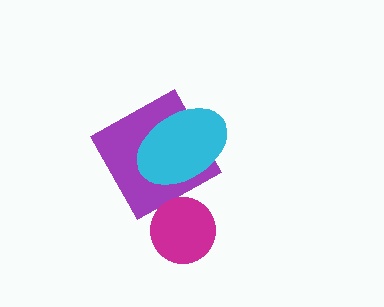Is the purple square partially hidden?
Yes, it is partially covered by another shape.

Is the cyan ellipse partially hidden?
No, no other shape covers it.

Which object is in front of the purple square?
The cyan ellipse is in front of the purple square.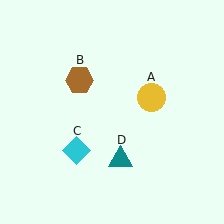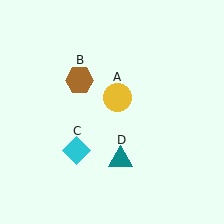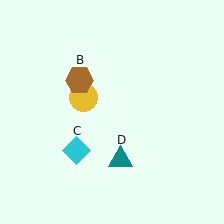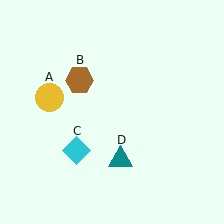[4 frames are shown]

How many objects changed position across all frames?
1 object changed position: yellow circle (object A).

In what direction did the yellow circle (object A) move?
The yellow circle (object A) moved left.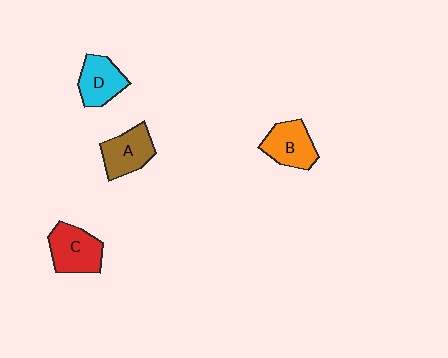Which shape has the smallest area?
Shape D (cyan).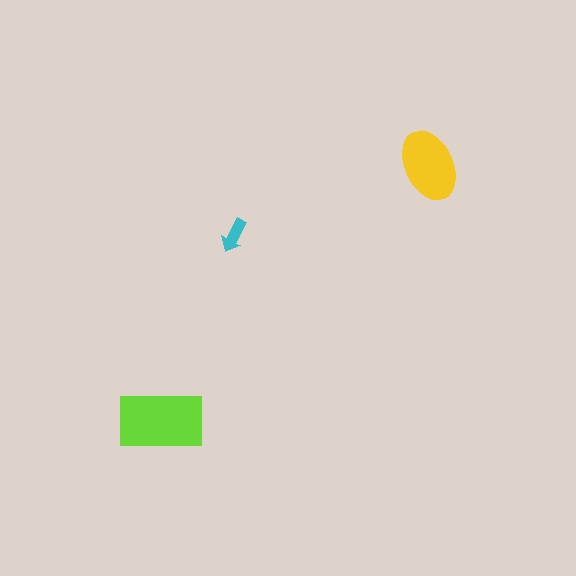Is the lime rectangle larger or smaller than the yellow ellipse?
Larger.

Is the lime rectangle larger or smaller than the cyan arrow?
Larger.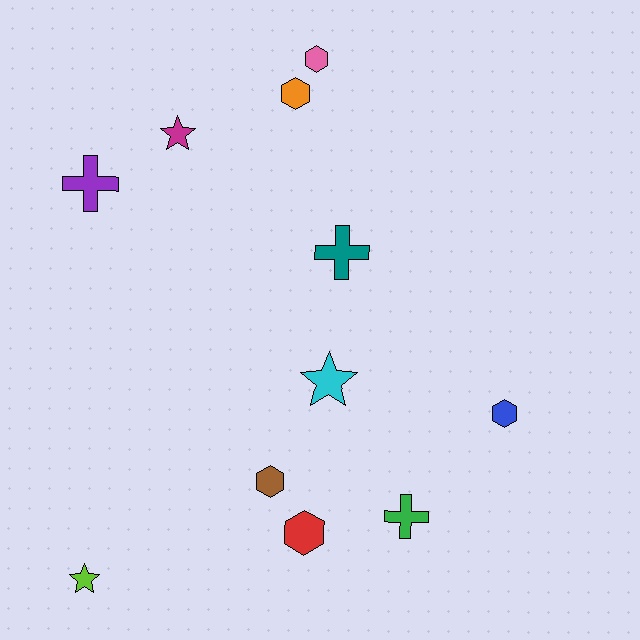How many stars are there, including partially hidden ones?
There are 3 stars.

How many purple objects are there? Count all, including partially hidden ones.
There is 1 purple object.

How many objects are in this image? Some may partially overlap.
There are 11 objects.